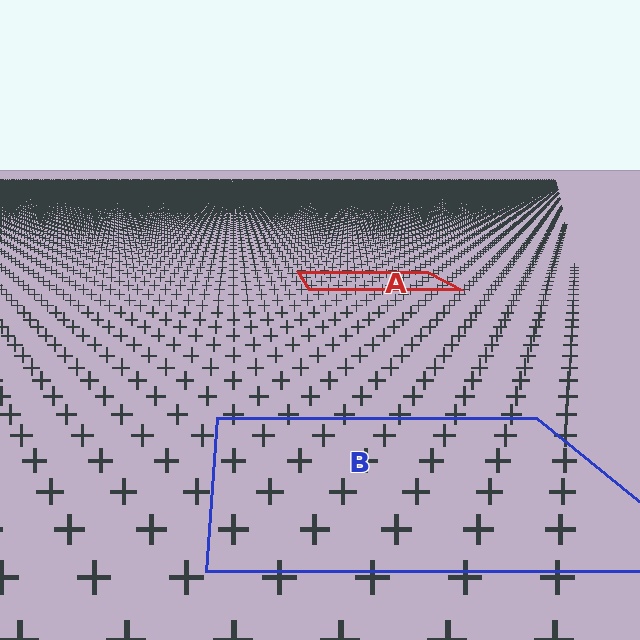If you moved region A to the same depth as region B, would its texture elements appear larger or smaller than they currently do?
They would appear larger. At a closer depth, the same texture elements are projected at a bigger on-screen size.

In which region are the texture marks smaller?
The texture marks are smaller in region A, because it is farther away.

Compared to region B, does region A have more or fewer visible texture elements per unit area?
Region A has more texture elements per unit area — they are packed more densely because it is farther away.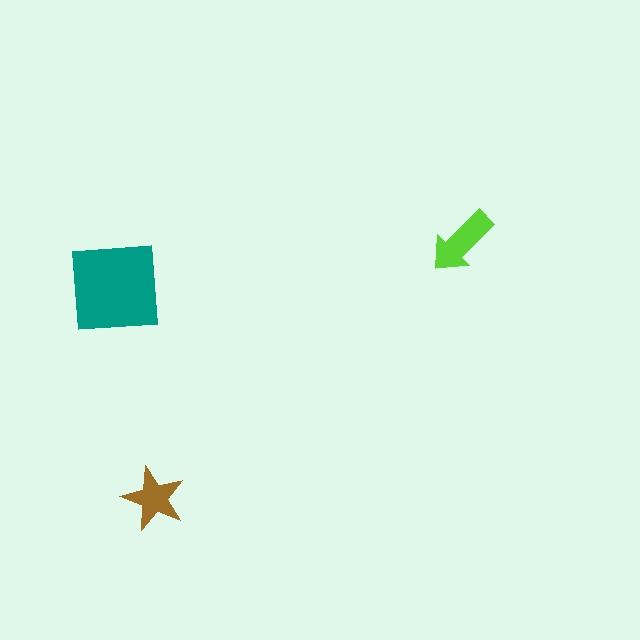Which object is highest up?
The lime arrow is topmost.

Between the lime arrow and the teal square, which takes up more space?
The teal square.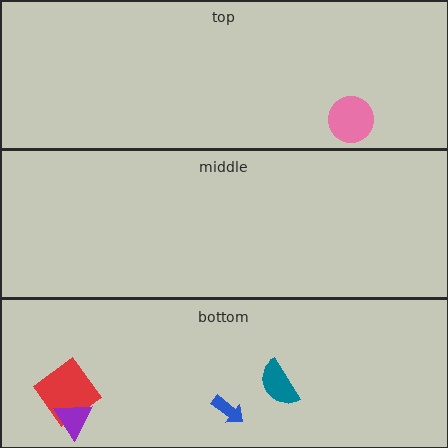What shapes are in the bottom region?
The red diamond, the teal semicircle, the blue arrow, the purple triangle.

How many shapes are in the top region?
1.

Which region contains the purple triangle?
The bottom region.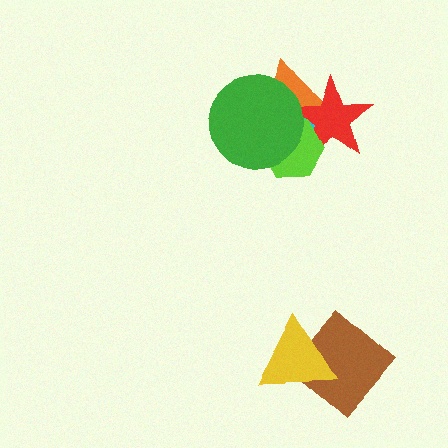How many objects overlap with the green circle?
4 objects overlap with the green circle.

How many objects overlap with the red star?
4 objects overlap with the red star.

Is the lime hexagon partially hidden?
Yes, it is partially covered by another shape.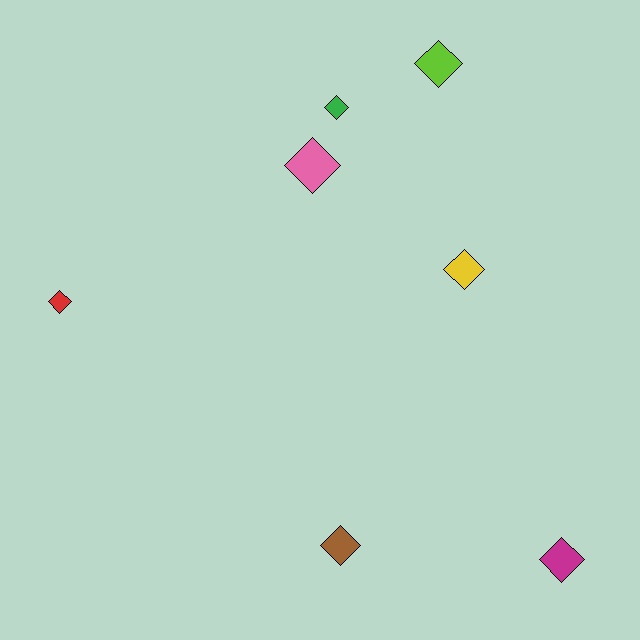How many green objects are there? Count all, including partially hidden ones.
There is 1 green object.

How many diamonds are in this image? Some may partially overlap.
There are 7 diamonds.